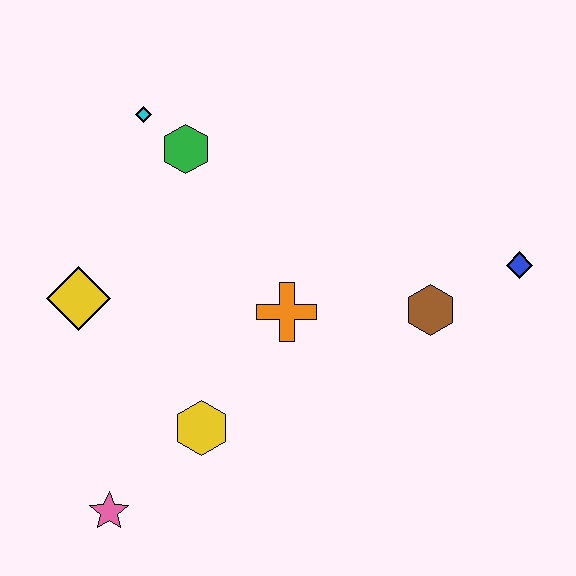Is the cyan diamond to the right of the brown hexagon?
No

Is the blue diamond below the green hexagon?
Yes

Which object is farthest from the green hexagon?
The pink star is farthest from the green hexagon.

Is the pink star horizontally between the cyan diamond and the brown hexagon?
No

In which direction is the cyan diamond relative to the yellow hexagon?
The cyan diamond is above the yellow hexagon.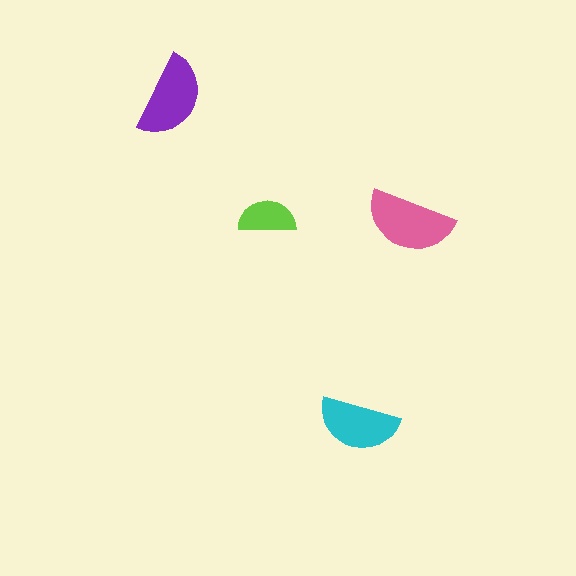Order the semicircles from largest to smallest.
the pink one, the purple one, the cyan one, the lime one.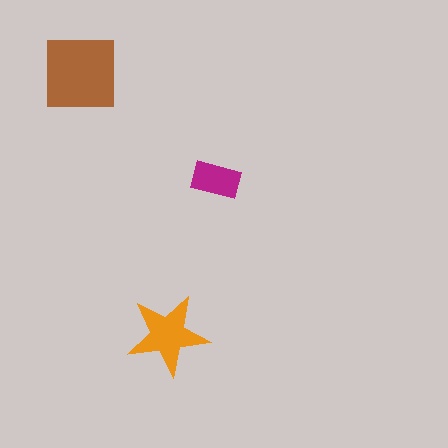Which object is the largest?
The brown square.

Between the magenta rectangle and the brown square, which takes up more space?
The brown square.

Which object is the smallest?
The magenta rectangle.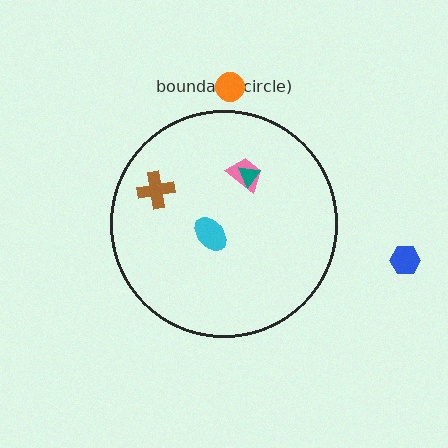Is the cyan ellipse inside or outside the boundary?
Inside.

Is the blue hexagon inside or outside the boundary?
Outside.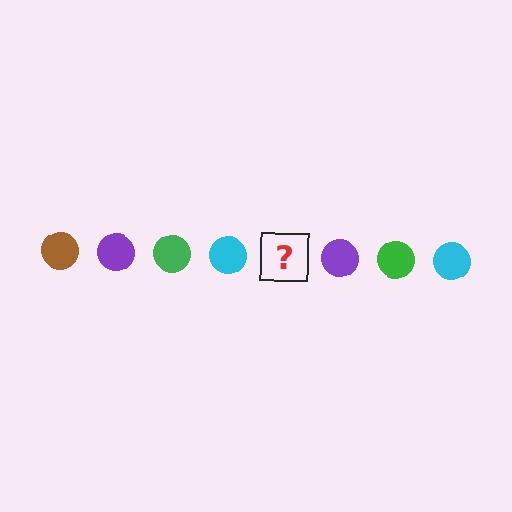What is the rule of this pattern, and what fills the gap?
The rule is that the pattern cycles through brown, purple, green, cyan circles. The gap should be filled with a brown circle.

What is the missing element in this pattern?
The missing element is a brown circle.